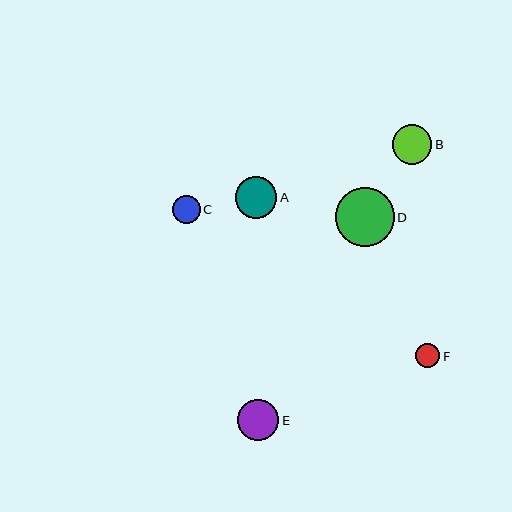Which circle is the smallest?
Circle F is the smallest with a size of approximately 24 pixels.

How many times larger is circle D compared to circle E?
Circle D is approximately 1.4 times the size of circle E.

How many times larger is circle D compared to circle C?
Circle D is approximately 2.1 times the size of circle C.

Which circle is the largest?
Circle D is the largest with a size of approximately 59 pixels.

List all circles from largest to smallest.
From largest to smallest: D, A, E, B, C, F.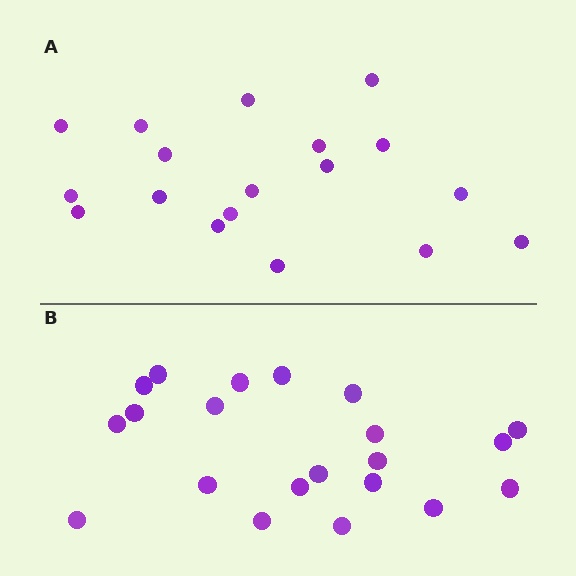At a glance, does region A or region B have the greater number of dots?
Region B (the bottom region) has more dots.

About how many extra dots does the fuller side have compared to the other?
Region B has just a few more — roughly 2 or 3 more dots than region A.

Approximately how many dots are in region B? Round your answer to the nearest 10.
About 20 dots. (The exact count is 21, which rounds to 20.)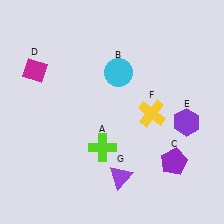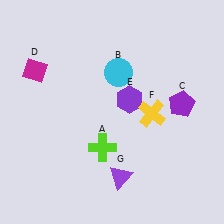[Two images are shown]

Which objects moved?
The objects that moved are: the purple pentagon (C), the purple hexagon (E).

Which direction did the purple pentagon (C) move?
The purple pentagon (C) moved up.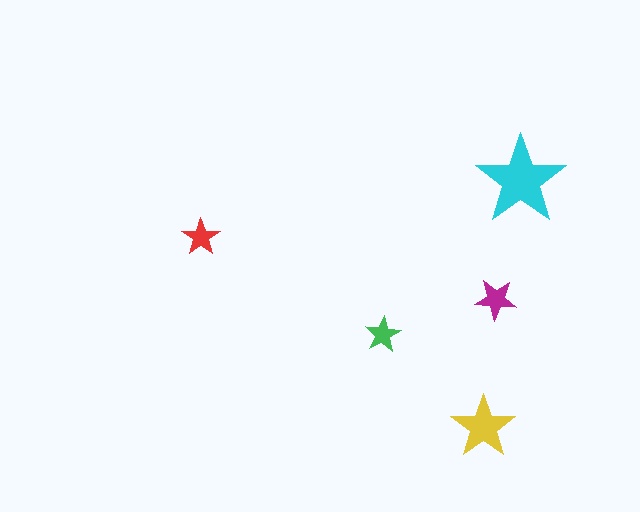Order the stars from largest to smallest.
the cyan one, the yellow one, the magenta one, the red one, the green one.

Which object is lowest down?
The yellow star is bottommost.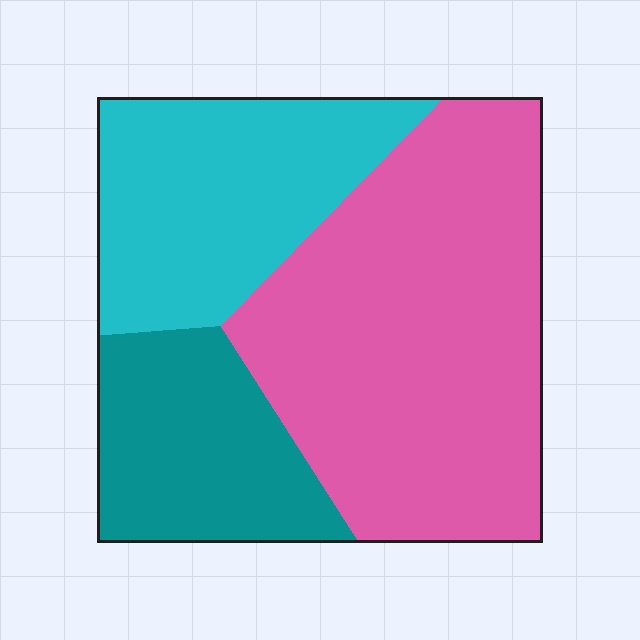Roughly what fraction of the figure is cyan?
Cyan covers 27% of the figure.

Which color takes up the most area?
Pink, at roughly 50%.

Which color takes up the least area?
Teal, at roughly 20%.